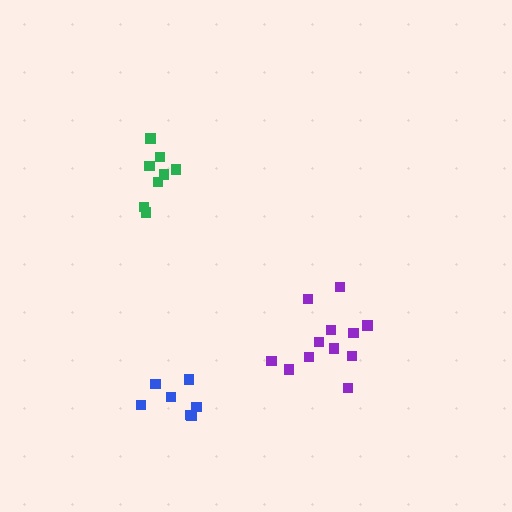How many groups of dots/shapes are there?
There are 3 groups.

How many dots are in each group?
Group 1: 8 dots, Group 2: 12 dots, Group 3: 7 dots (27 total).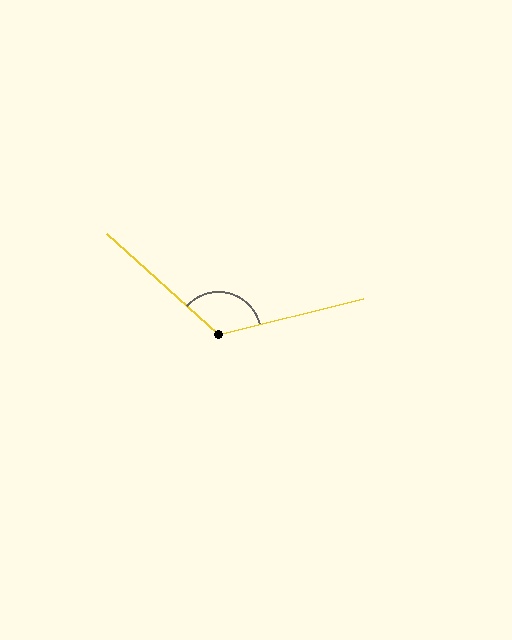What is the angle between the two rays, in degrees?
Approximately 124 degrees.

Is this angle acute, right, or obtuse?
It is obtuse.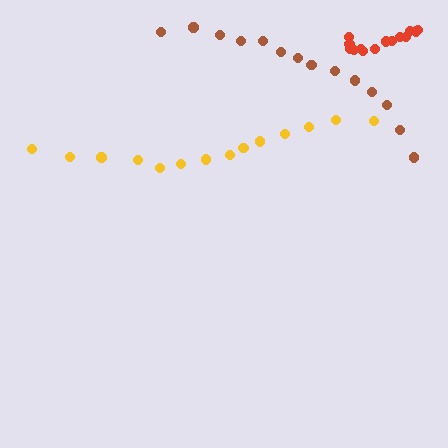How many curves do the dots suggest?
There are 3 distinct paths.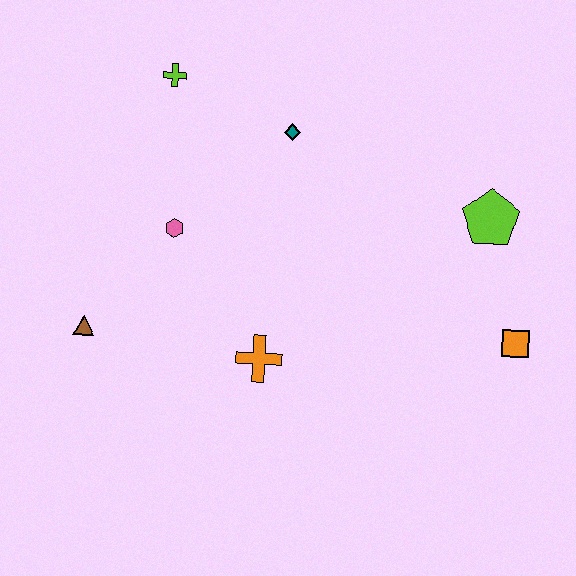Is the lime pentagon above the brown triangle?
Yes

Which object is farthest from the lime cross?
The orange square is farthest from the lime cross.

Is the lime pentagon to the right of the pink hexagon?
Yes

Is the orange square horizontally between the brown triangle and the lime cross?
No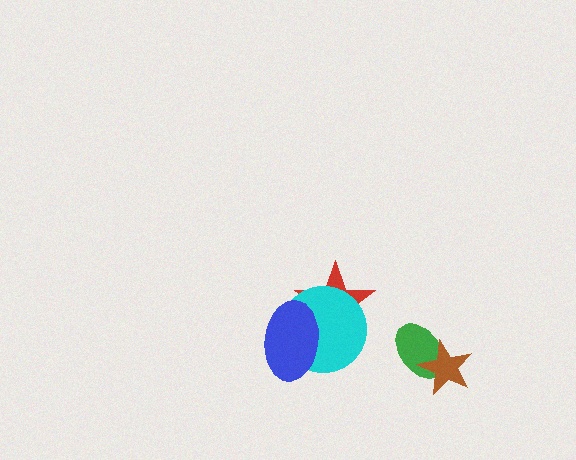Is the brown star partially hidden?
No, no other shape covers it.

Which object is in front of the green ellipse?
The brown star is in front of the green ellipse.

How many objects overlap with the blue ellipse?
2 objects overlap with the blue ellipse.